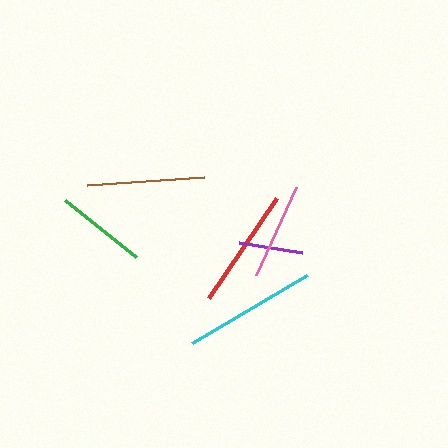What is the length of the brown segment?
The brown segment is approximately 118 pixels long.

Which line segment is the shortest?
The purple line is the shortest at approximately 64 pixels.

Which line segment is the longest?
The cyan line is the longest at approximately 134 pixels.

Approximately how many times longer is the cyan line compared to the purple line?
The cyan line is approximately 2.1 times the length of the purple line.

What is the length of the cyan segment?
The cyan segment is approximately 134 pixels long.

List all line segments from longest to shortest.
From longest to shortest: cyan, red, brown, pink, green, purple.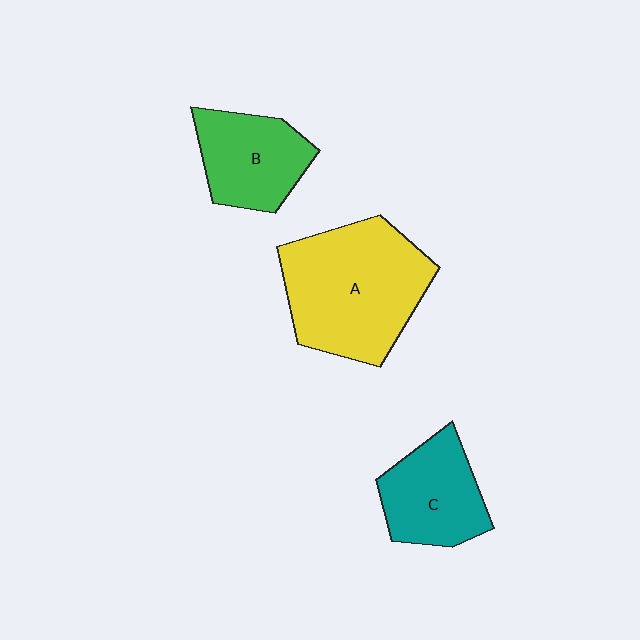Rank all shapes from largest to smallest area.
From largest to smallest: A (yellow), C (teal), B (green).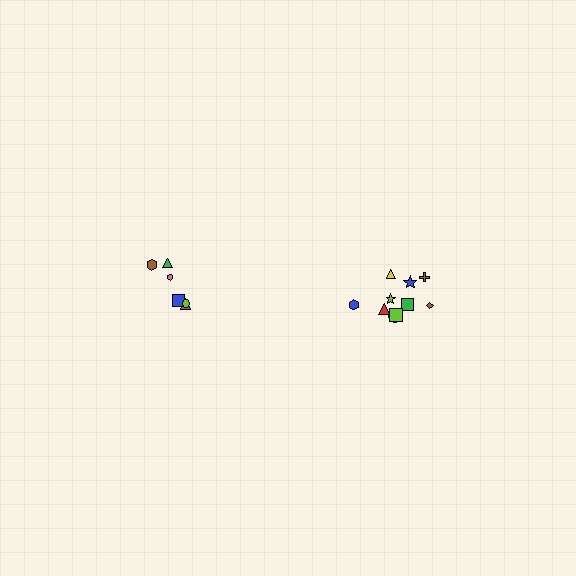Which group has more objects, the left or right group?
The right group.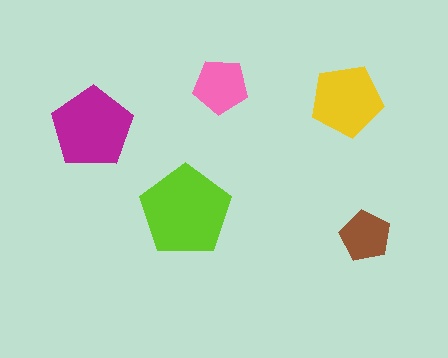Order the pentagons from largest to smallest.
the lime one, the magenta one, the yellow one, the pink one, the brown one.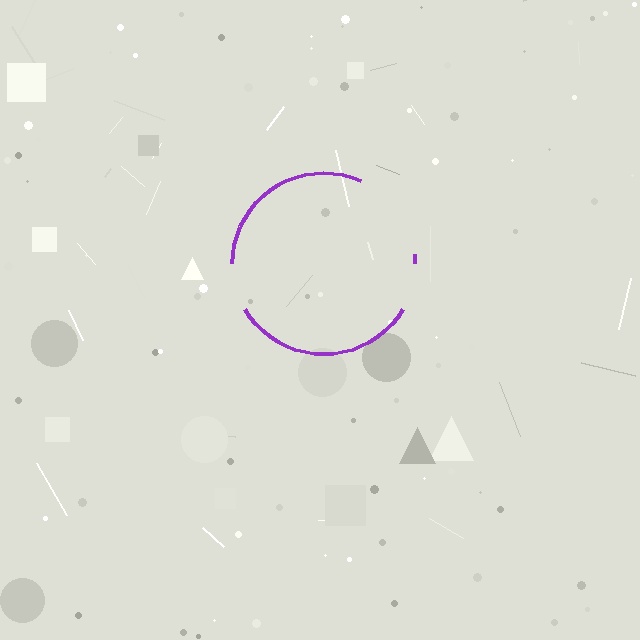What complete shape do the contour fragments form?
The contour fragments form a circle.